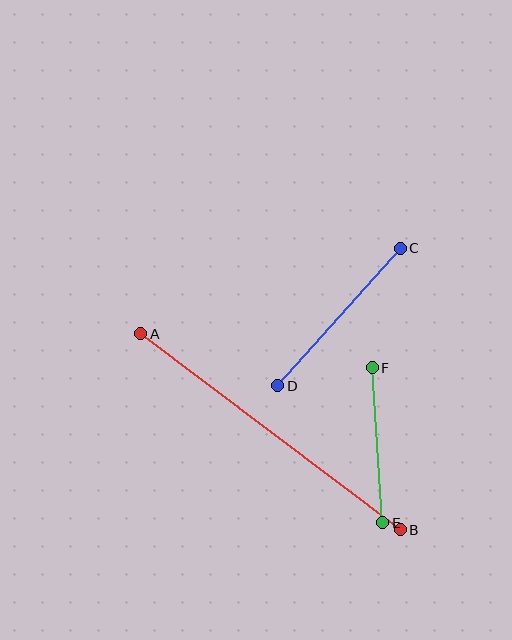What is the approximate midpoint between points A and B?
The midpoint is at approximately (271, 432) pixels.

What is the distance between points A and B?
The distance is approximately 325 pixels.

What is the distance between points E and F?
The distance is approximately 156 pixels.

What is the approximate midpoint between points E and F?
The midpoint is at approximately (377, 445) pixels.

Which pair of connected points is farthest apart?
Points A and B are farthest apart.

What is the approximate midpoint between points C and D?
The midpoint is at approximately (339, 317) pixels.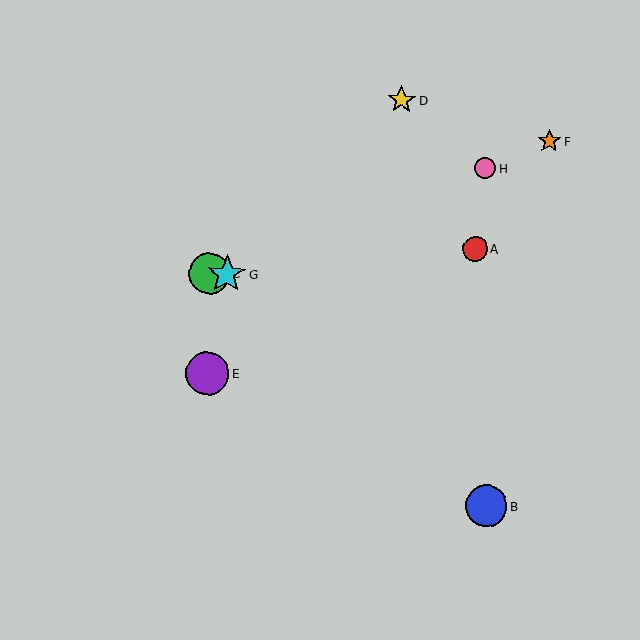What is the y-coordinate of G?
Object G is at y≈274.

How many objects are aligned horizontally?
2 objects (C, G) are aligned horizontally.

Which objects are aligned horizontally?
Objects C, G are aligned horizontally.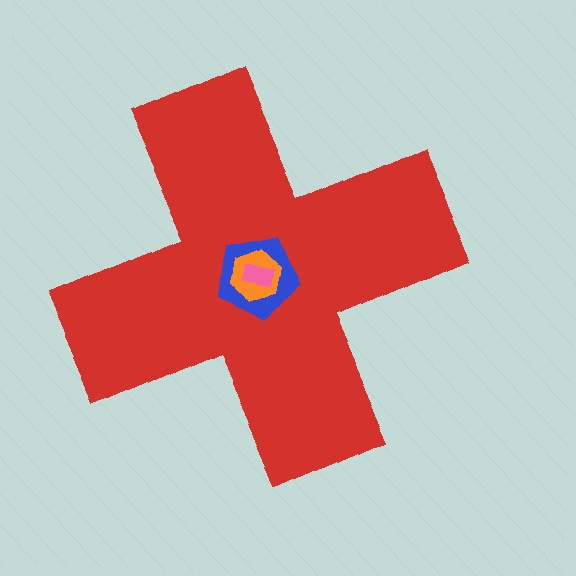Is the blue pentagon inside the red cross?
Yes.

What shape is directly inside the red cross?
The blue pentagon.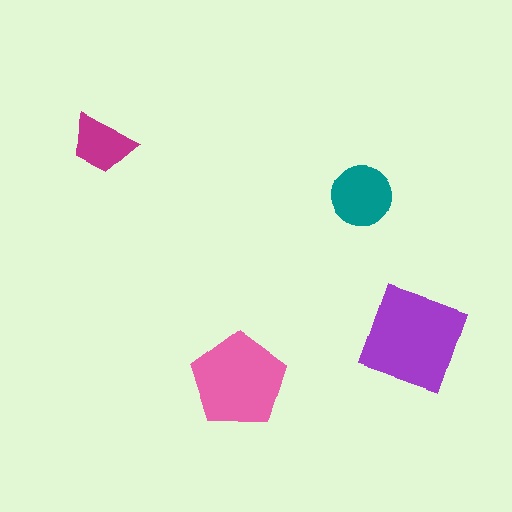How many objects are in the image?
There are 4 objects in the image.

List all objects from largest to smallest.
The purple square, the pink pentagon, the teal circle, the magenta trapezoid.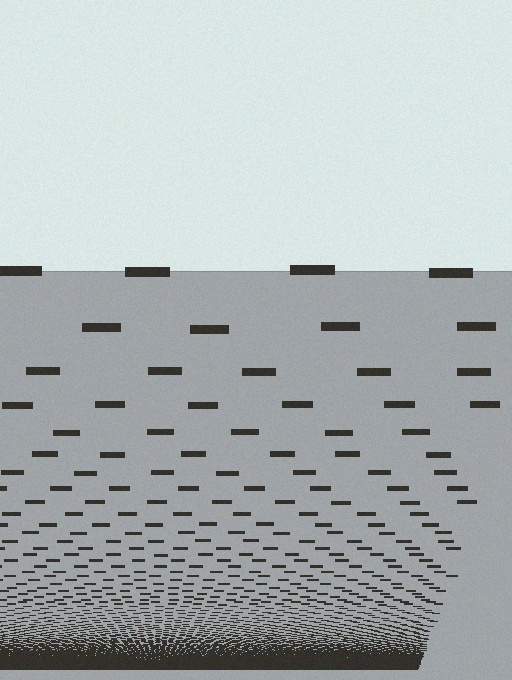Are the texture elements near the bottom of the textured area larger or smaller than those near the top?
Smaller. The gradient is inverted — elements near the bottom are smaller and denser.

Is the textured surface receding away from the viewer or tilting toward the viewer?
The surface appears to tilt toward the viewer. Texture elements get larger and sparser toward the top.